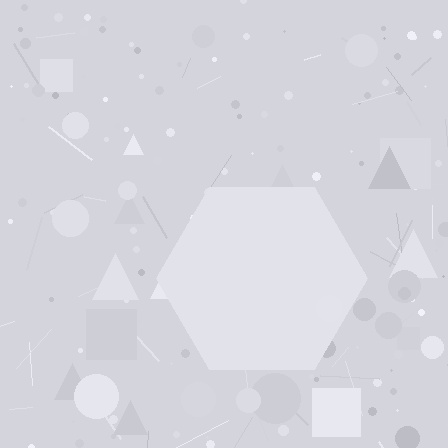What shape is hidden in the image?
A hexagon is hidden in the image.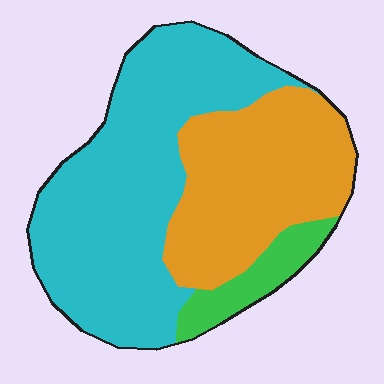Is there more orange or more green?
Orange.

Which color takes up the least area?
Green, at roughly 10%.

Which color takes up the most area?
Cyan, at roughly 55%.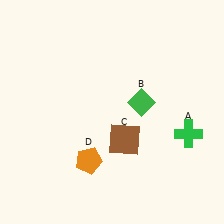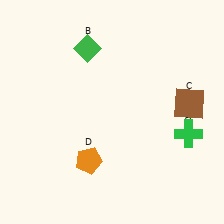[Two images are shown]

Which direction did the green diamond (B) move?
The green diamond (B) moved up.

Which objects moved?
The objects that moved are: the green diamond (B), the brown square (C).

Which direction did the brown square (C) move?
The brown square (C) moved right.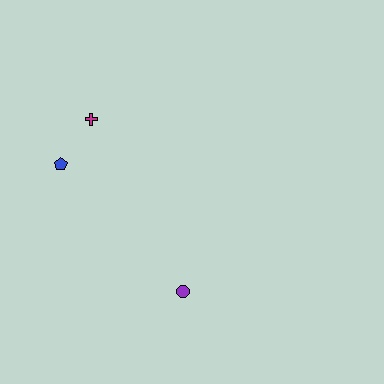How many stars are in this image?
There are no stars.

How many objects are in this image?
There are 3 objects.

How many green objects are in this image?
There are no green objects.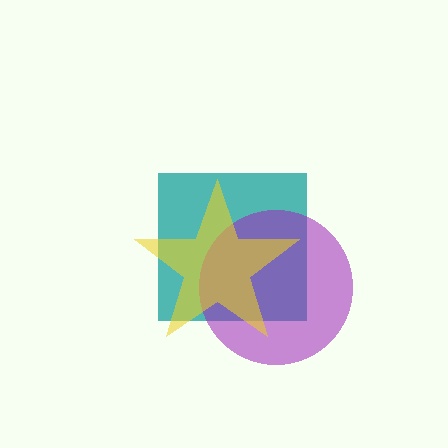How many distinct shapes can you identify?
There are 3 distinct shapes: a teal square, a purple circle, a yellow star.